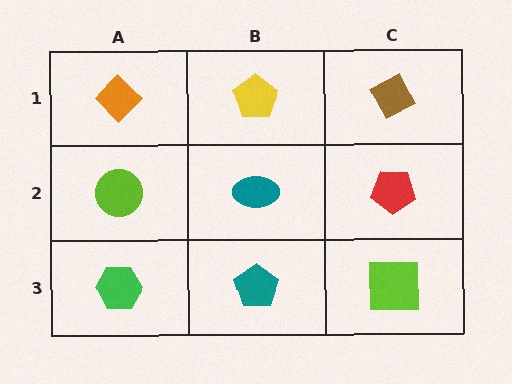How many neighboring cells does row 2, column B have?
4.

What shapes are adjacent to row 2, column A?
An orange diamond (row 1, column A), a green hexagon (row 3, column A), a teal ellipse (row 2, column B).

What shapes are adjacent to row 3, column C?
A red pentagon (row 2, column C), a teal pentagon (row 3, column B).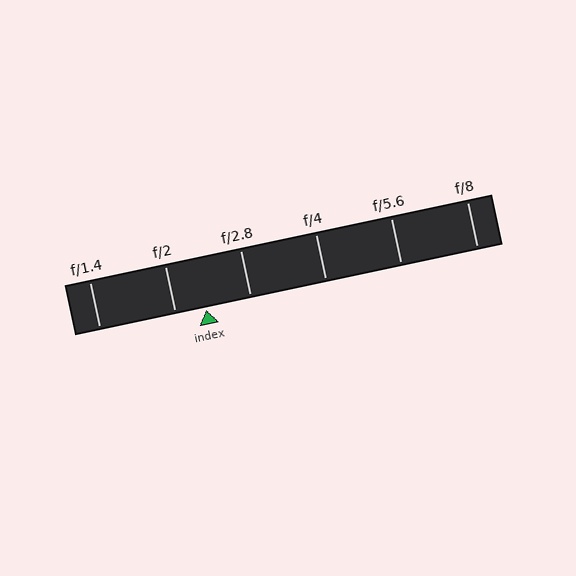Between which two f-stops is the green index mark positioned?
The index mark is between f/2 and f/2.8.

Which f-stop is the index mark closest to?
The index mark is closest to f/2.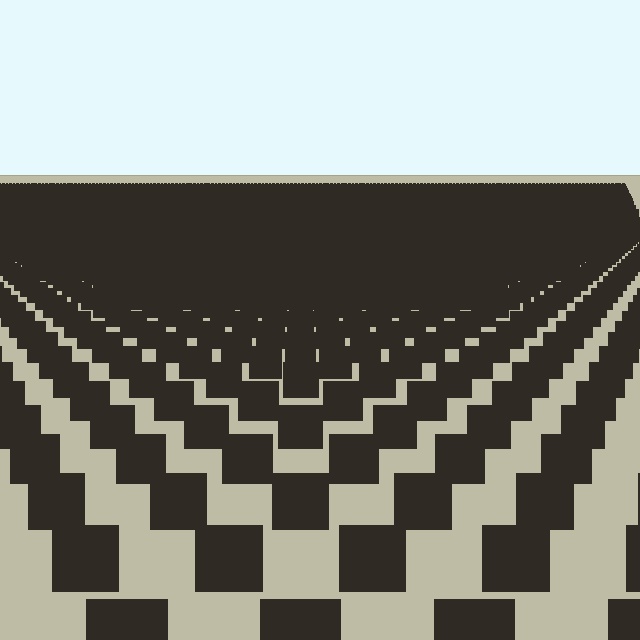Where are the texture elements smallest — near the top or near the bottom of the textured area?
Near the top.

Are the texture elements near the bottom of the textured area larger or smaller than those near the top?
Larger. Near the bottom, elements are closer to the viewer and appear at a bigger on-screen size.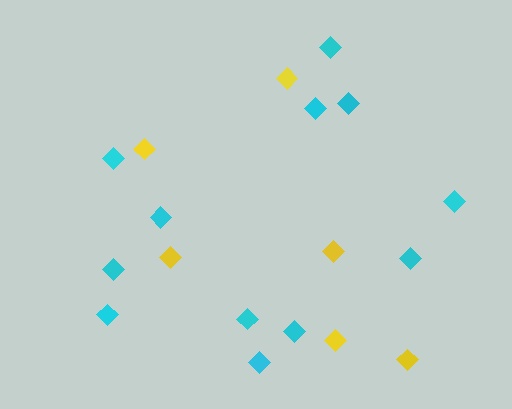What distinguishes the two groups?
There are 2 groups: one group of cyan diamonds (12) and one group of yellow diamonds (6).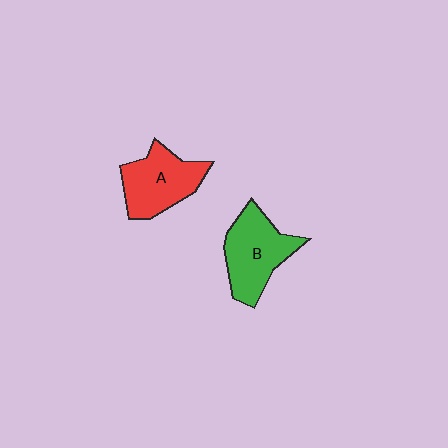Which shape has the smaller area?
Shape A (red).